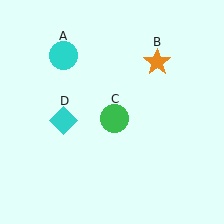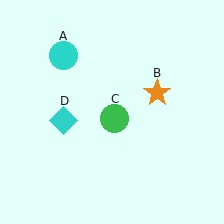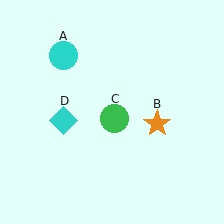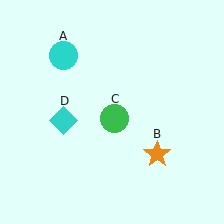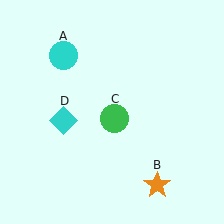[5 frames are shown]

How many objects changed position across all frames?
1 object changed position: orange star (object B).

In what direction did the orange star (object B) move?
The orange star (object B) moved down.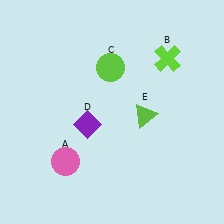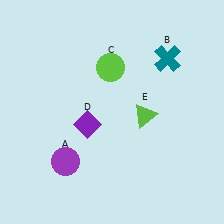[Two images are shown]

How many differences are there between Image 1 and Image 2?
There are 2 differences between the two images.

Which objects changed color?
A changed from pink to purple. B changed from lime to teal.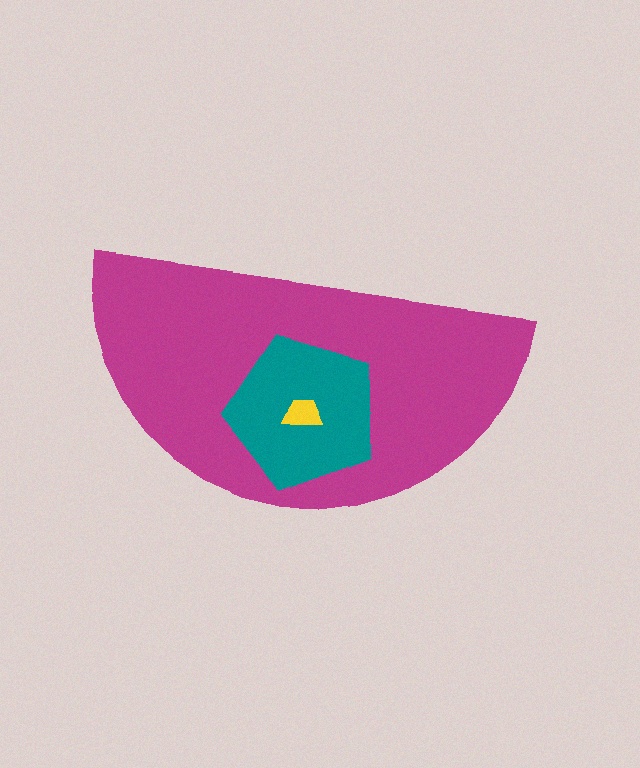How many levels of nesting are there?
3.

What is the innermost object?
The yellow trapezoid.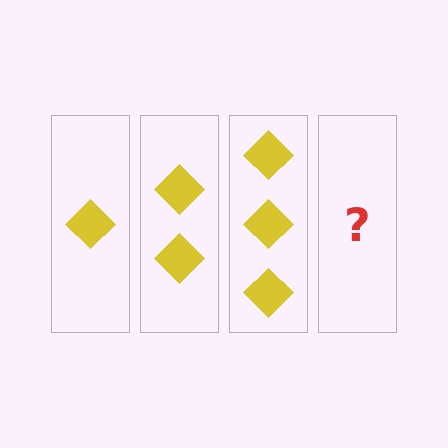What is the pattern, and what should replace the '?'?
The pattern is that each step adds one more diamond. The '?' should be 4 diamonds.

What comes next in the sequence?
The next element should be 4 diamonds.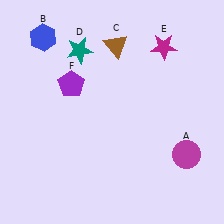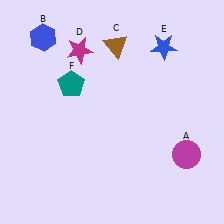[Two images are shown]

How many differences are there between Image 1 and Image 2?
There are 3 differences between the two images.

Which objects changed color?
D changed from teal to magenta. E changed from magenta to blue. F changed from purple to teal.